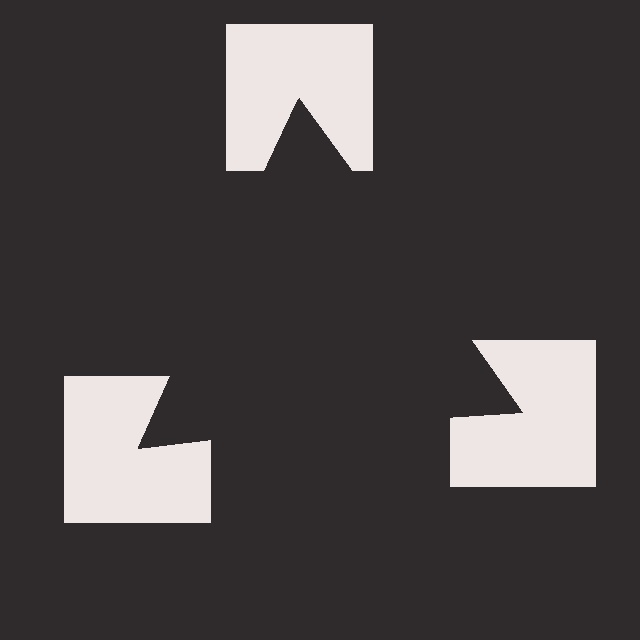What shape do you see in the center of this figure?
An illusory triangle — its edges are inferred from the aligned wedge cuts in the notched squares, not physically drawn.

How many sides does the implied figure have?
3 sides.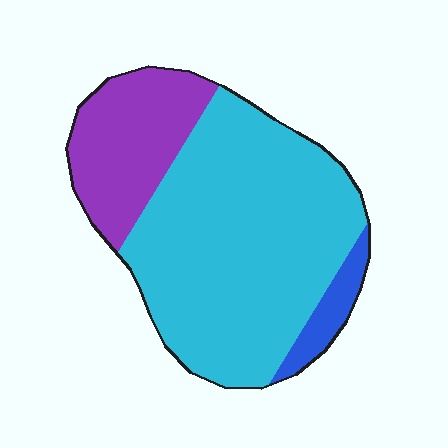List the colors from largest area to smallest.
From largest to smallest: cyan, purple, blue.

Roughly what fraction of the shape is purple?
Purple covers roughly 25% of the shape.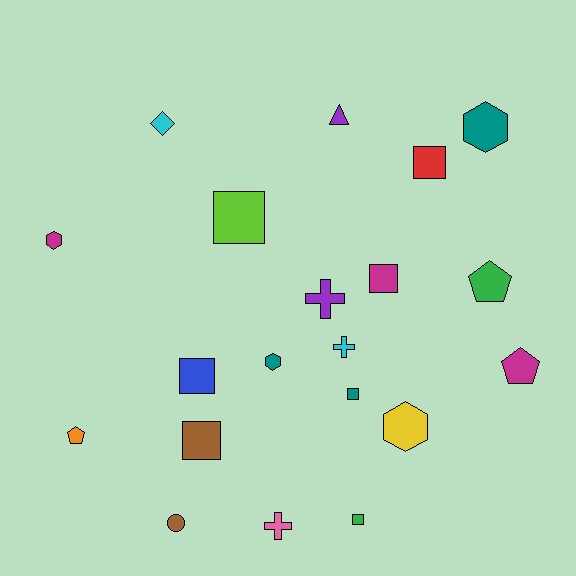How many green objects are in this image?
There are 2 green objects.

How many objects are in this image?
There are 20 objects.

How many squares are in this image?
There are 7 squares.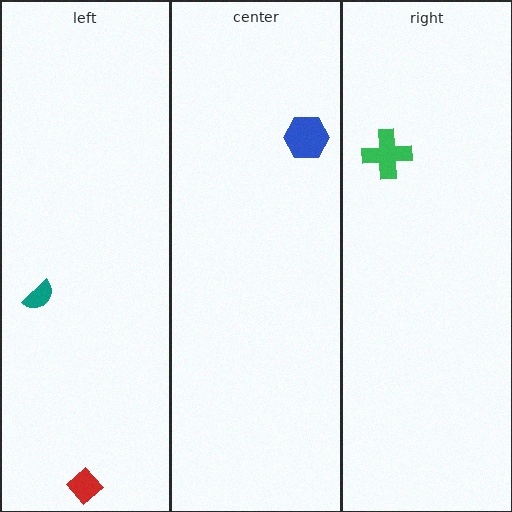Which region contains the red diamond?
The left region.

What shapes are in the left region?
The teal semicircle, the red diamond.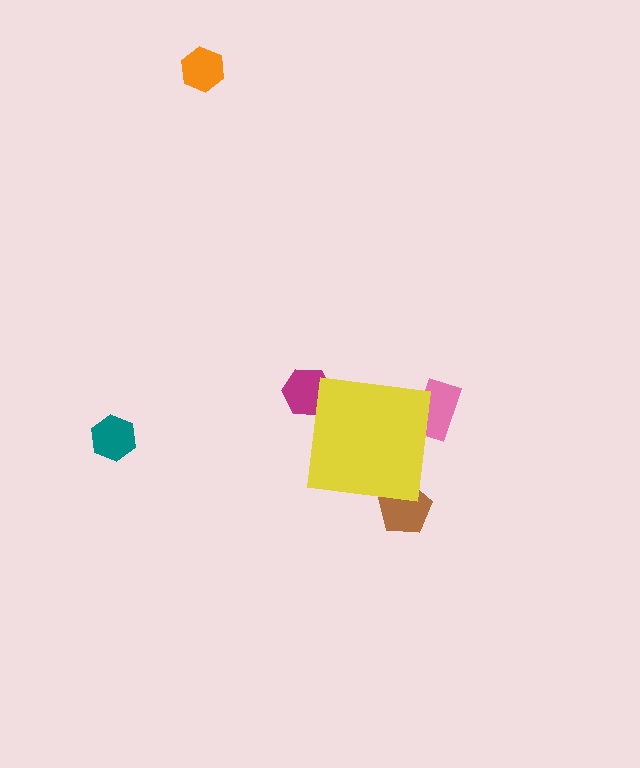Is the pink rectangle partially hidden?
Yes, the pink rectangle is partially hidden behind the yellow square.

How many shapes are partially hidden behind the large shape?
3 shapes are partially hidden.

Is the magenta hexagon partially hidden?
Yes, the magenta hexagon is partially hidden behind the yellow square.